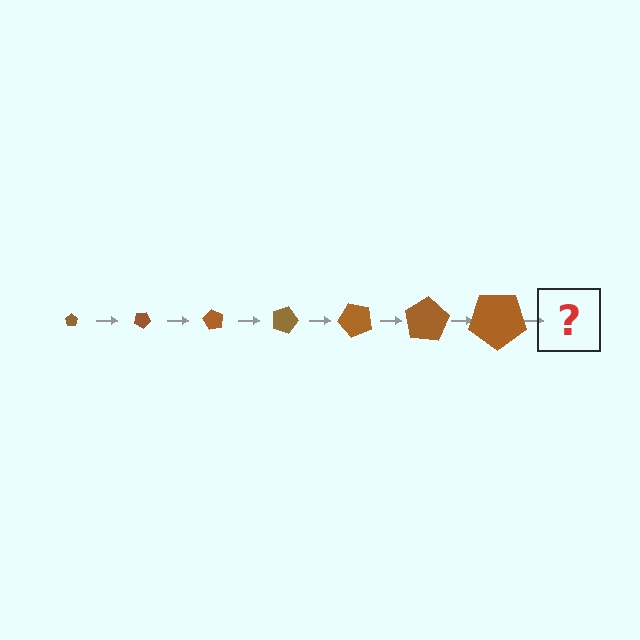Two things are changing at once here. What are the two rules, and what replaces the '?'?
The two rules are that the pentagon grows larger each step and it rotates 30 degrees each step. The '?' should be a pentagon, larger than the previous one and rotated 210 degrees from the start.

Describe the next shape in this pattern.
It should be a pentagon, larger than the previous one and rotated 210 degrees from the start.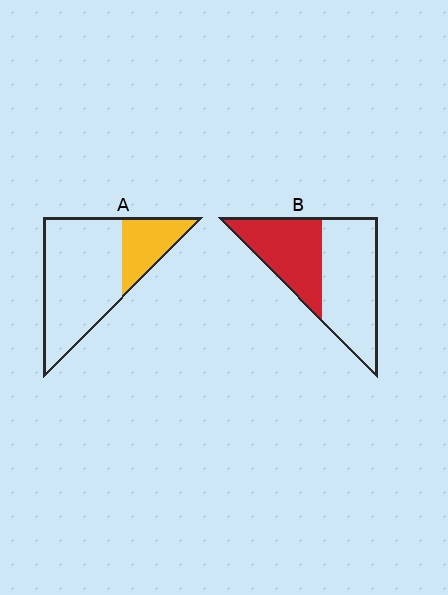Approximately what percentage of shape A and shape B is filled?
A is approximately 25% and B is approximately 40%.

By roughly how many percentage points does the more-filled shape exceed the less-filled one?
By roughly 15 percentage points (B over A).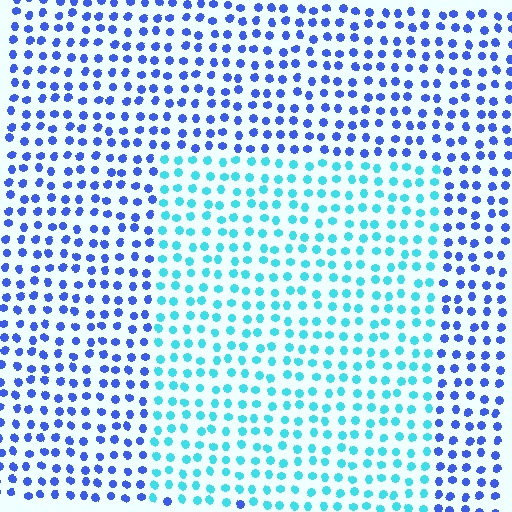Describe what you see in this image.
The image is filled with small blue elements in a uniform arrangement. A rectangle-shaped region is visible where the elements are tinted to a slightly different hue, forming a subtle color boundary.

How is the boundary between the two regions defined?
The boundary is defined purely by a slight shift in hue (about 46 degrees). Spacing, size, and orientation are identical on both sides.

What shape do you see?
I see a rectangle.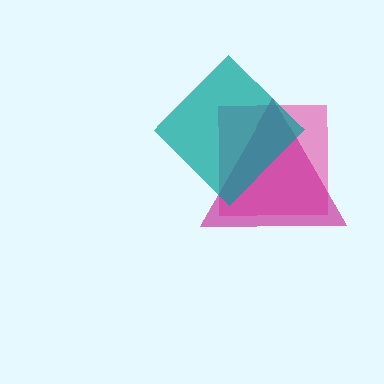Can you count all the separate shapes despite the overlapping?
Yes, there are 3 separate shapes.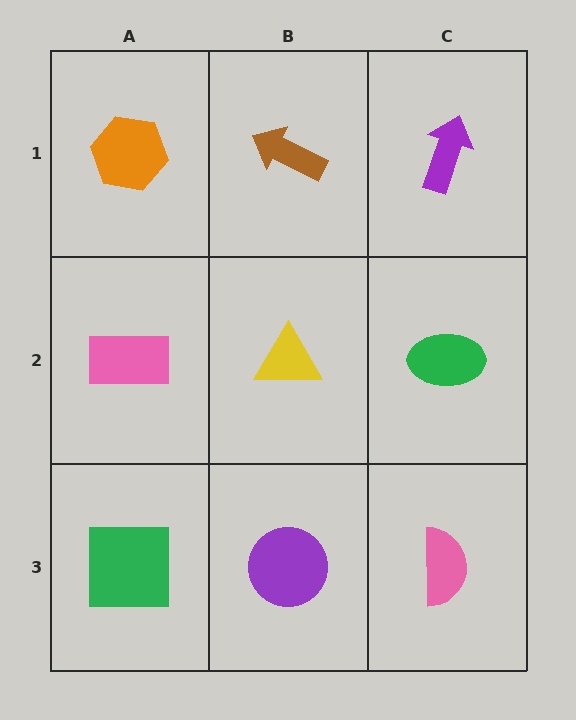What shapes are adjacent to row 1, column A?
A pink rectangle (row 2, column A), a brown arrow (row 1, column B).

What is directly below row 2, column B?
A purple circle.